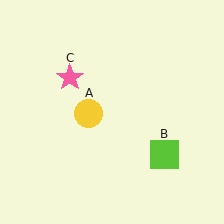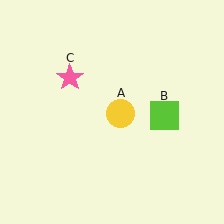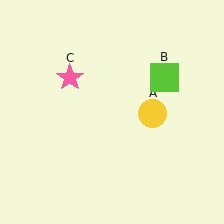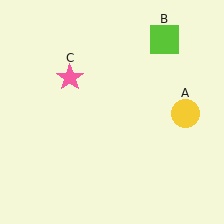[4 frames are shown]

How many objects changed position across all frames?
2 objects changed position: yellow circle (object A), lime square (object B).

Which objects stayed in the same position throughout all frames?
Pink star (object C) remained stationary.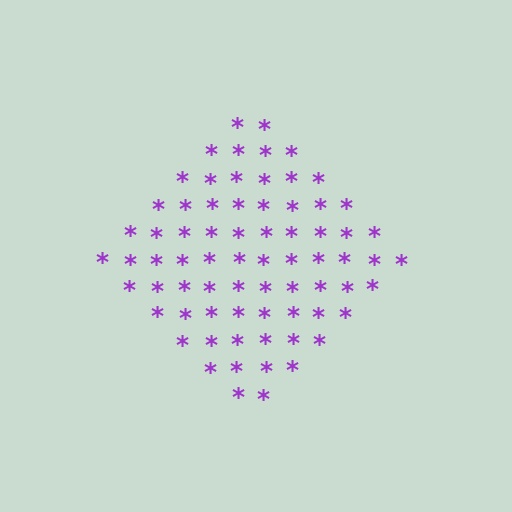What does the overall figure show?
The overall figure shows a diamond.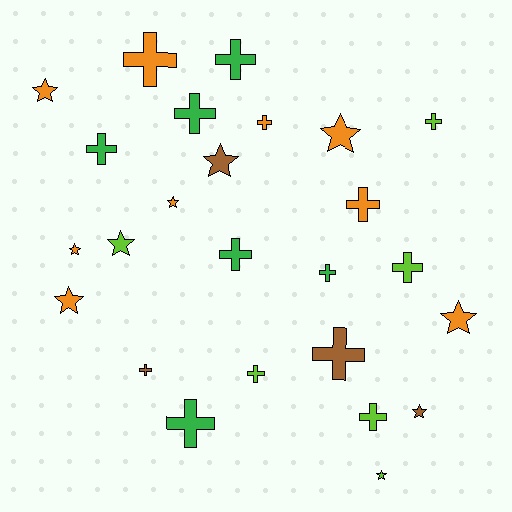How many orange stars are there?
There are 6 orange stars.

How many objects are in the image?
There are 25 objects.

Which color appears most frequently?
Orange, with 9 objects.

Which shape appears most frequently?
Cross, with 15 objects.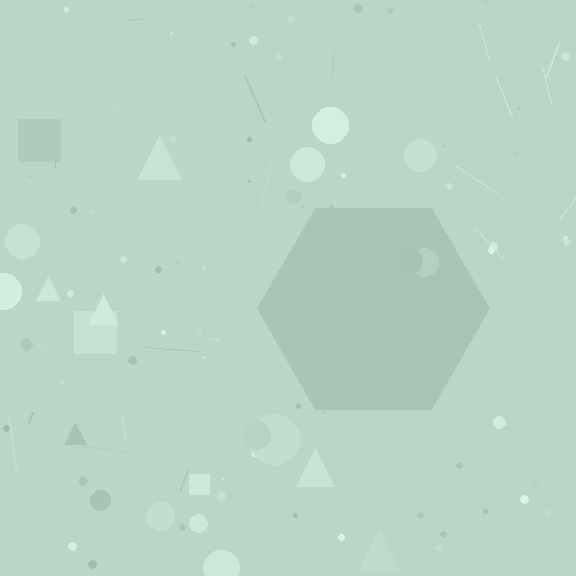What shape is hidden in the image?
A hexagon is hidden in the image.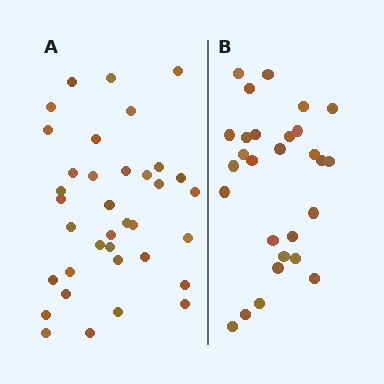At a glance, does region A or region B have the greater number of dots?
Region A (the left region) has more dots.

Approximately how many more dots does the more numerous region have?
Region A has roughly 8 or so more dots than region B.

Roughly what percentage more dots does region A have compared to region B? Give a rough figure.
About 30% more.